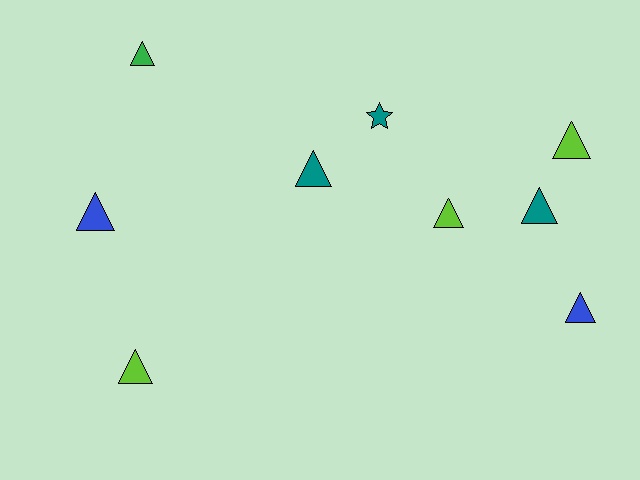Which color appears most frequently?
Teal, with 3 objects.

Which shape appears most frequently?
Triangle, with 8 objects.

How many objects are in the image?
There are 9 objects.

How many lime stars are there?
There are no lime stars.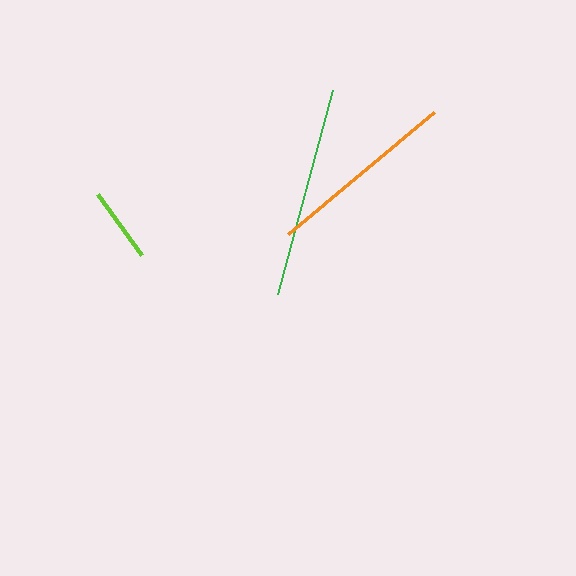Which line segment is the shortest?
The lime line is the shortest at approximately 75 pixels.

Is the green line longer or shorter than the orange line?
The green line is longer than the orange line.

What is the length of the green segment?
The green segment is approximately 211 pixels long.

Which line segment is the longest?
The green line is the longest at approximately 211 pixels.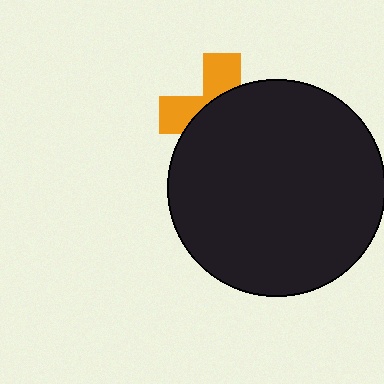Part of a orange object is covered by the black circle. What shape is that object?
It is a cross.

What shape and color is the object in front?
The object in front is a black circle.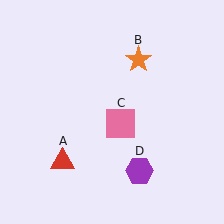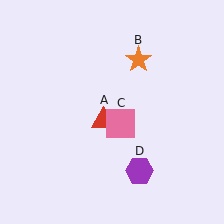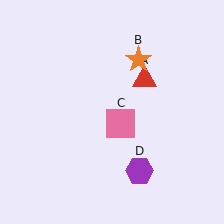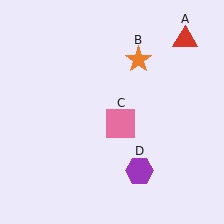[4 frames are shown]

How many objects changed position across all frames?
1 object changed position: red triangle (object A).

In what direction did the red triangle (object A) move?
The red triangle (object A) moved up and to the right.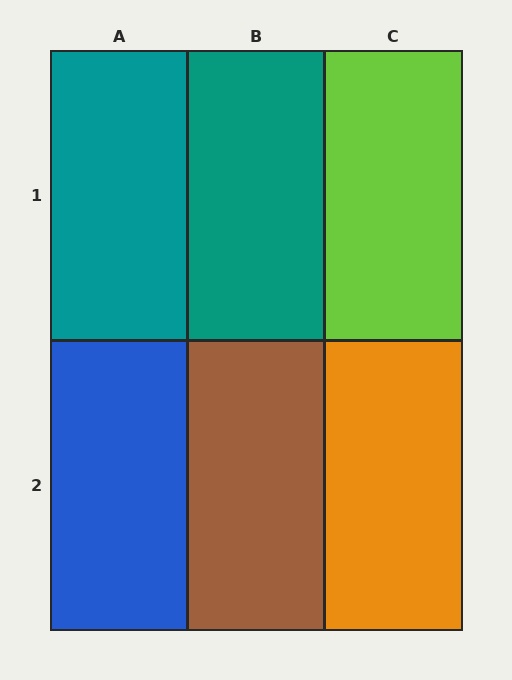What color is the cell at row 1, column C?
Lime.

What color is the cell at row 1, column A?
Teal.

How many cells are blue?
1 cell is blue.